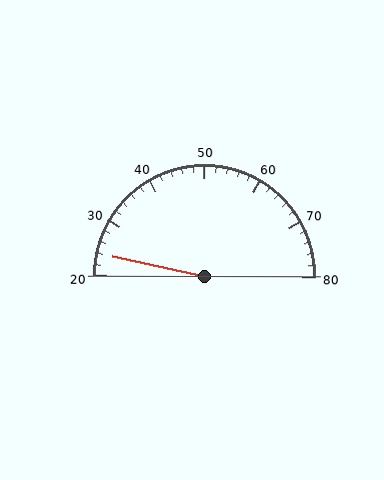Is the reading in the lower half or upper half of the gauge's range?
The reading is in the lower half of the range (20 to 80).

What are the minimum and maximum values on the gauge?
The gauge ranges from 20 to 80.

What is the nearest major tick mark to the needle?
The nearest major tick mark is 20.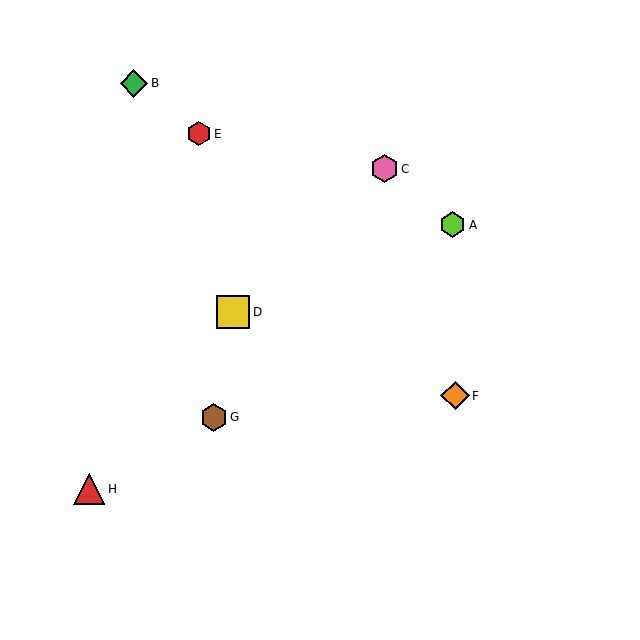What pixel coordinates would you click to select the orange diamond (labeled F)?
Click at (455, 396) to select the orange diamond F.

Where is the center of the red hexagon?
The center of the red hexagon is at (199, 134).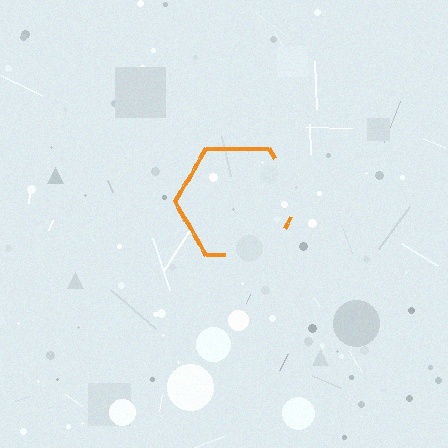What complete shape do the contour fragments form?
The contour fragments form a hexagon.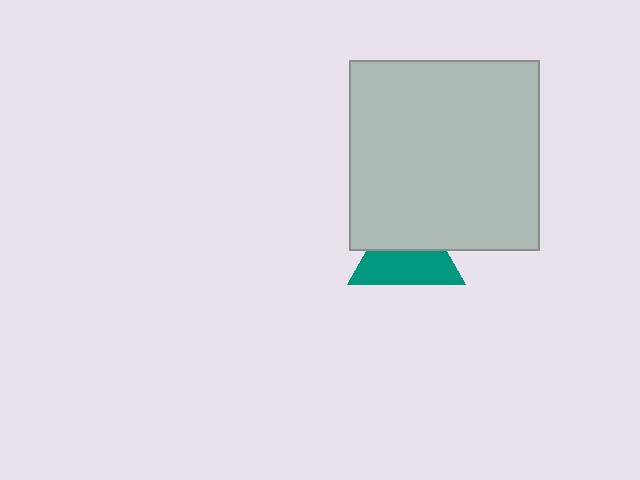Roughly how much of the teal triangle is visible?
About half of it is visible (roughly 54%).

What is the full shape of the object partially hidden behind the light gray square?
The partially hidden object is a teal triangle.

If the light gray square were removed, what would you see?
You would see the complete teal triangle.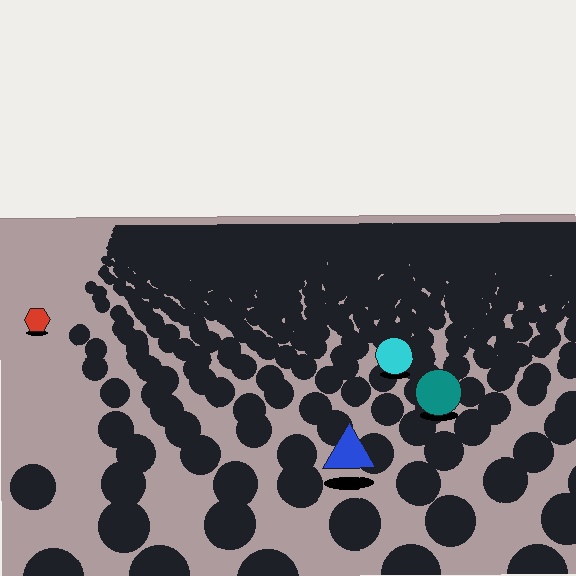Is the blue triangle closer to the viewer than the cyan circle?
Yes. The blue triangle is closer — you can tell from the texture gradient: the ground texture is coarser near it.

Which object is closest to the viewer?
The blue triangle is closest. The texture marks near it are larger and more spread out.